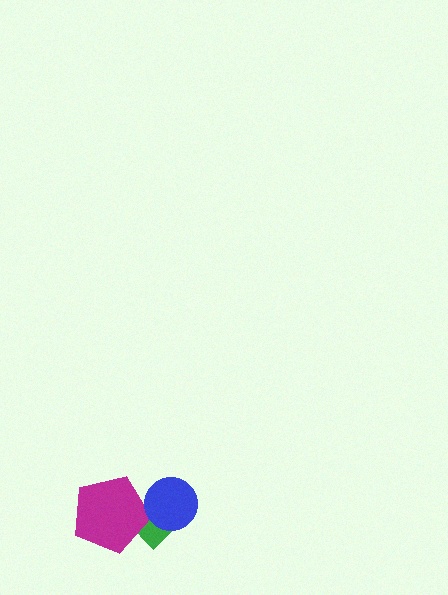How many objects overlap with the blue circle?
1 object overlaps with the blue circle.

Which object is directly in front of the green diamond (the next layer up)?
The magenta pentagon is directly in front of the green diamond.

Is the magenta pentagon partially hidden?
No, no other shape covers it.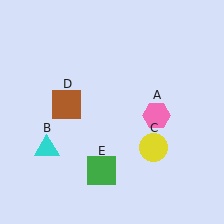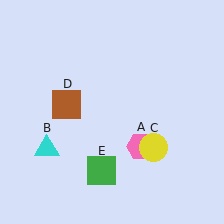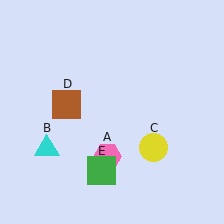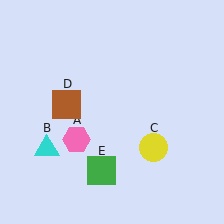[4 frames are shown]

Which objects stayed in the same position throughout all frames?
Cyan triangle (object B) and yellow circle (object C) and brown square (object D) and green square (object E) remained stationary.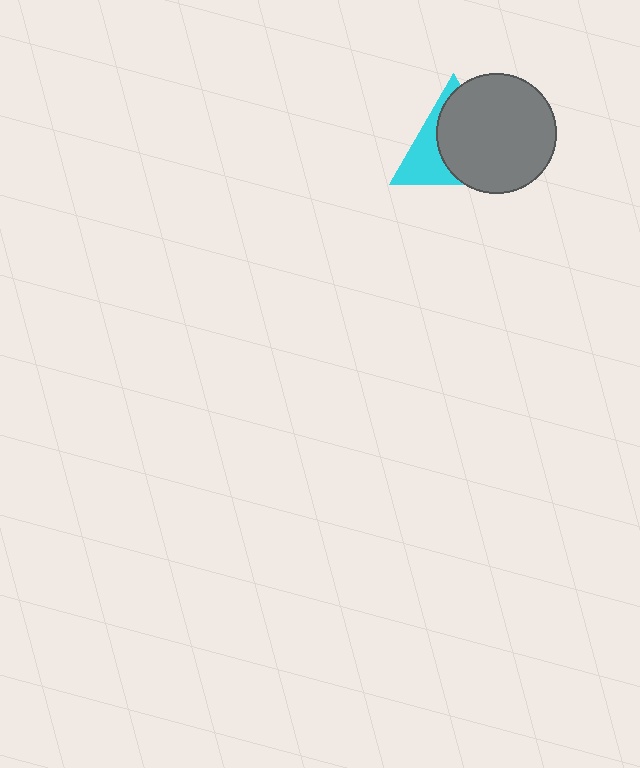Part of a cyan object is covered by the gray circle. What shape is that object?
It is a triangle.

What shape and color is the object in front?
The object in front is a gray circle.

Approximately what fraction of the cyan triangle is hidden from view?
Roughly 62% of the cyan triangle is hidden behind the gray circle.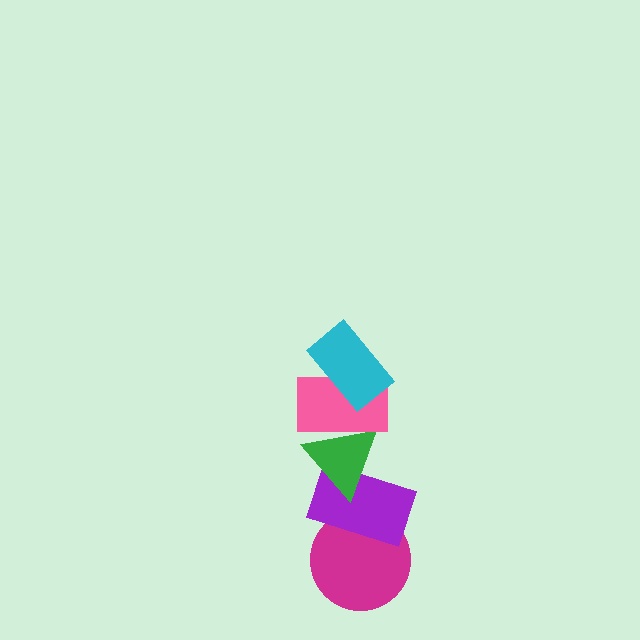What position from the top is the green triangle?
The green triangle is 3rd from the top.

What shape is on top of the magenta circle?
The purple rectangle is on top of the magenta circle.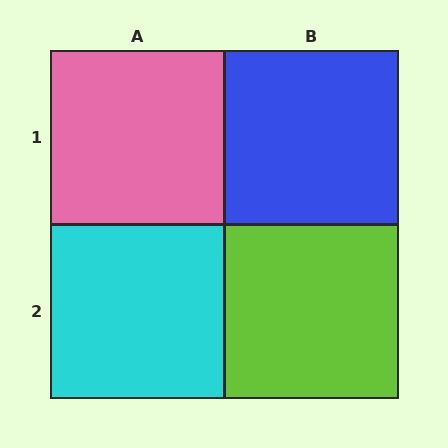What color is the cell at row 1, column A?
Pink.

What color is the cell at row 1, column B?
Blue.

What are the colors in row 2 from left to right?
Cyan, lime.